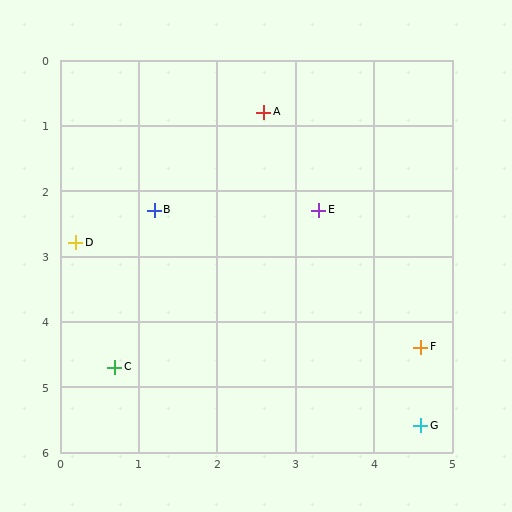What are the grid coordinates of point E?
Point E is at approximately (3.3, 2.3).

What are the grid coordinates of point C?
Point C is at approximately (0.7, 4.7).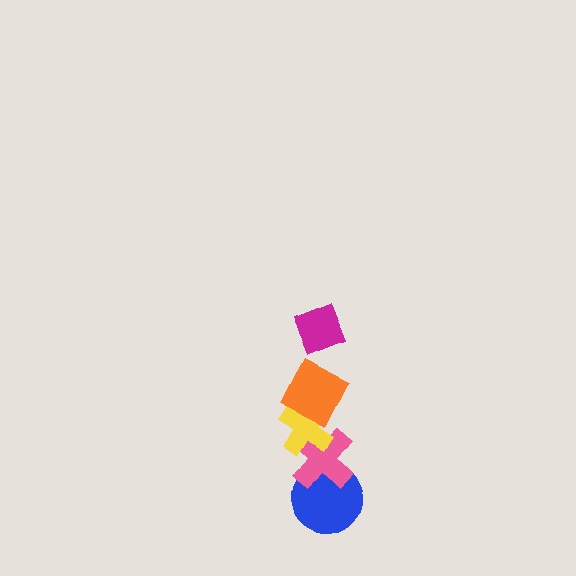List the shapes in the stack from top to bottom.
From top to bottom: the magenta diamond, the orange square, the yellow cross, the pink cross, the blue circle.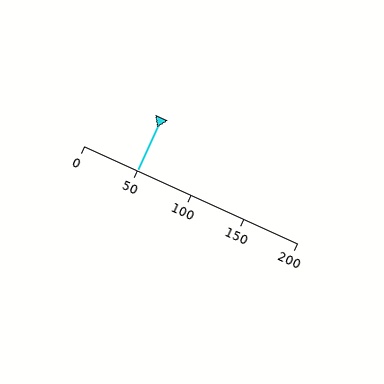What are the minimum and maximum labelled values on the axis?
The axis runs from 0 to 200.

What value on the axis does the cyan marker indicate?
The marker indicates approximately 50.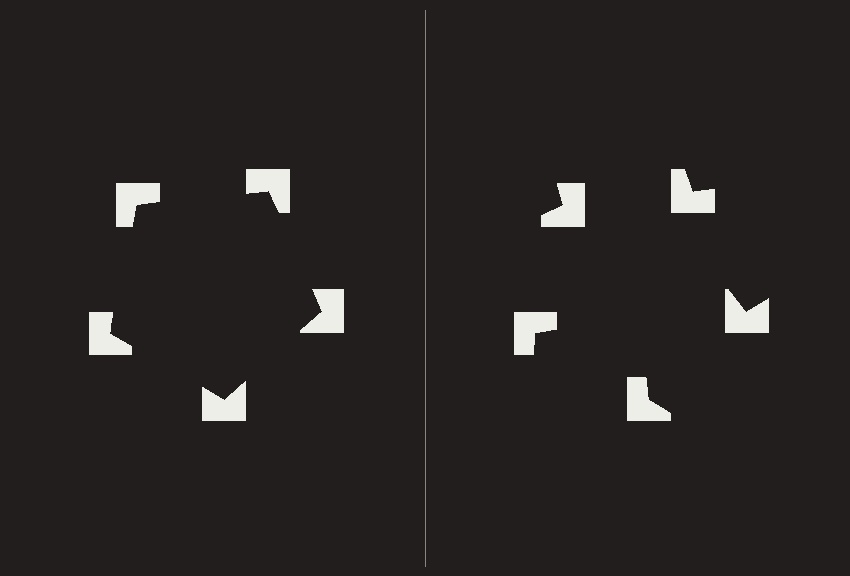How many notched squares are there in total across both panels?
10 — 5 on each side.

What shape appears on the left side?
An illusory pentagon.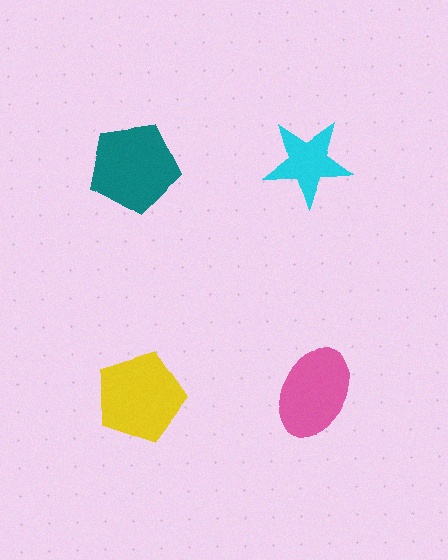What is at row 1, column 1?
A teal pentagon.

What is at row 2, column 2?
A pink ellipse.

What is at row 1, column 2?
A cyan star.